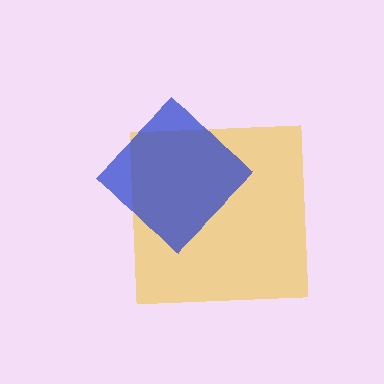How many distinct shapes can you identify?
There are 2 distinct shapes: a yellow square, a blue diamond.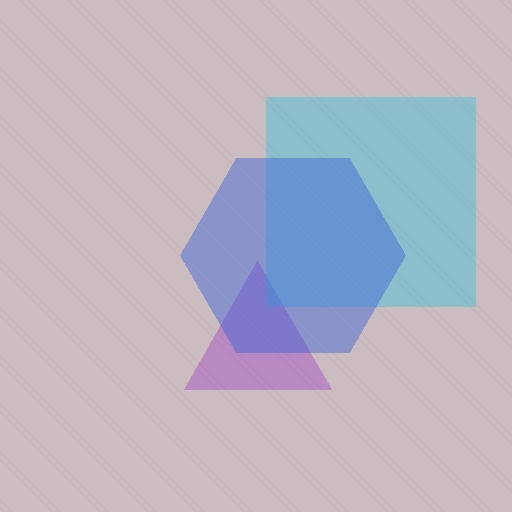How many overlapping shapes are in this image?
There are 3 overlapping shapes in the image.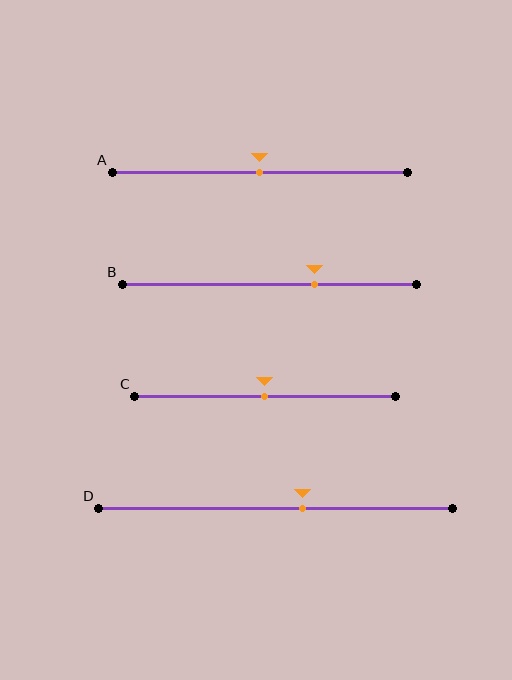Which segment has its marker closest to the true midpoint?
Segment A has its marker closest to the true midpoint.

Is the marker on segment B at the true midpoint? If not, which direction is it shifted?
No, the marker on segment B is shifted to the right by about 15% of the segment length.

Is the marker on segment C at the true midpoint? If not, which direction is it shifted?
Yes, the marker on segment C is at the true midpoint.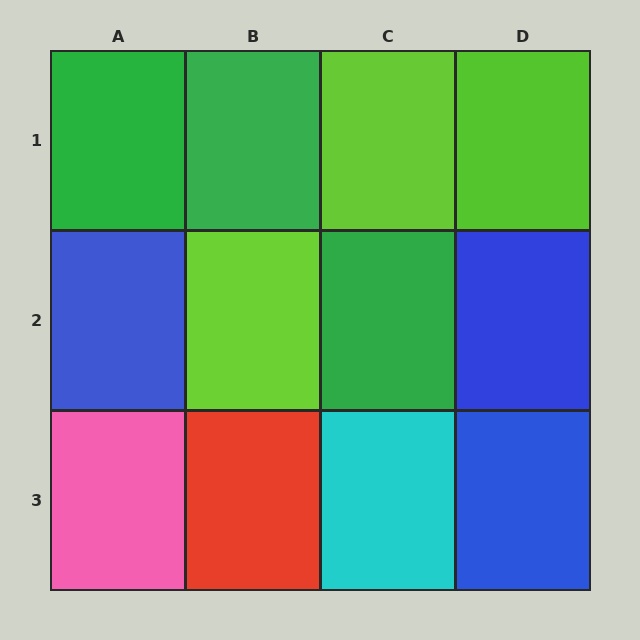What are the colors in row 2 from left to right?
Blue, lime, green, blue.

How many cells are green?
3 cells are green.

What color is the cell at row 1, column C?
Lime.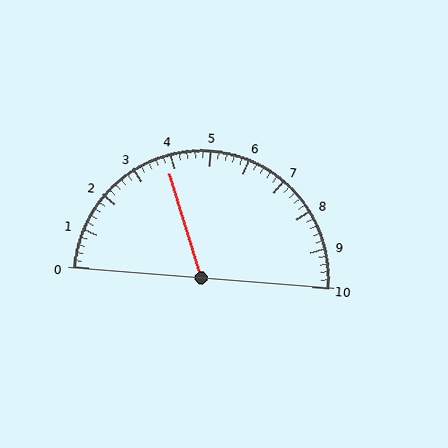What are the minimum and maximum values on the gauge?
The gauge ranges from 0 to 10.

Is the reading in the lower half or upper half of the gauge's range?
The reading is in the lower half of the range (0 to 10).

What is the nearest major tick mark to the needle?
The nearest major tick mark is 4.